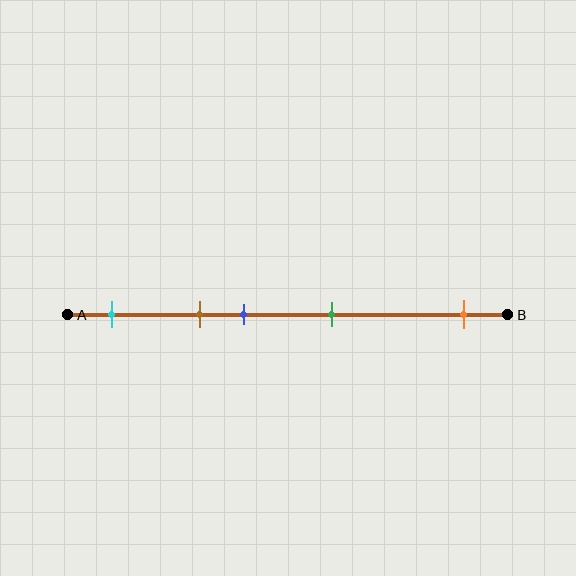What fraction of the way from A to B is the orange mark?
The orange mark is approximately 90% (0.9) of the way from A to B.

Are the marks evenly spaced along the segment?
No, the marks are not evenly spaced.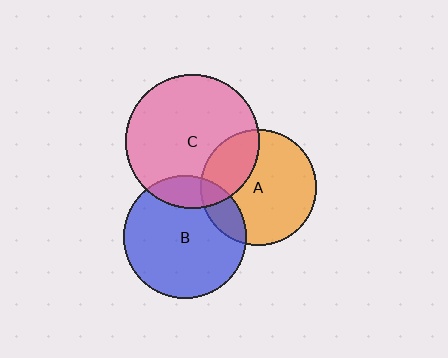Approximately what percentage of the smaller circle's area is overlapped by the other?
Approximately 15%.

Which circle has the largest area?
Circle C (pink).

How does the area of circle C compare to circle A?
Approximately 1.3 times.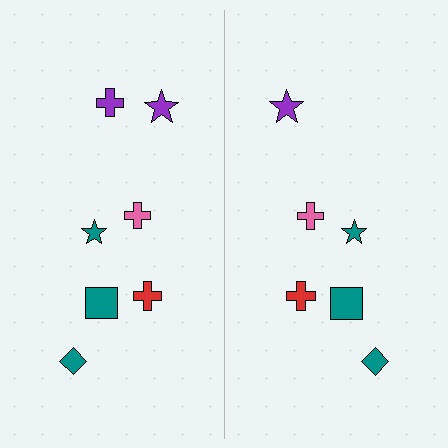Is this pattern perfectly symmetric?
No, the pattern is not perfectly symmetric. A purple cross is missing from the right side.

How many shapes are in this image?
There are 13 shapes in this image.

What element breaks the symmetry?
A purple cross is missing from the right side.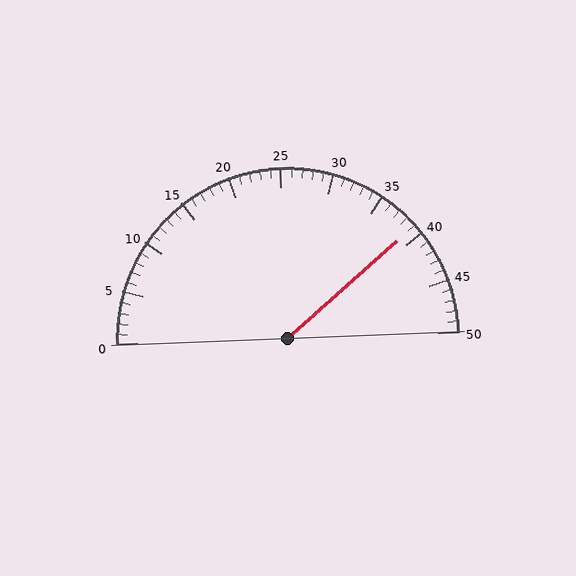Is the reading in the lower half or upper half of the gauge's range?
The reading is in the upper half of the range (0 to 50).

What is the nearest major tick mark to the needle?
The nearest major tick mark is 40.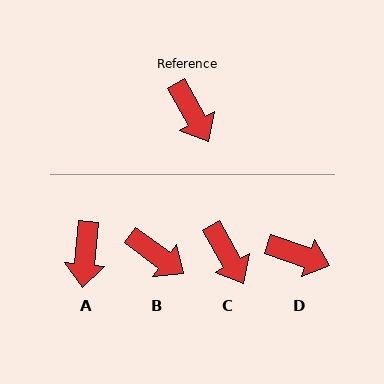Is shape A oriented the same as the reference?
No, it is off by about 35 degrees.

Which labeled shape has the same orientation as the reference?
C.